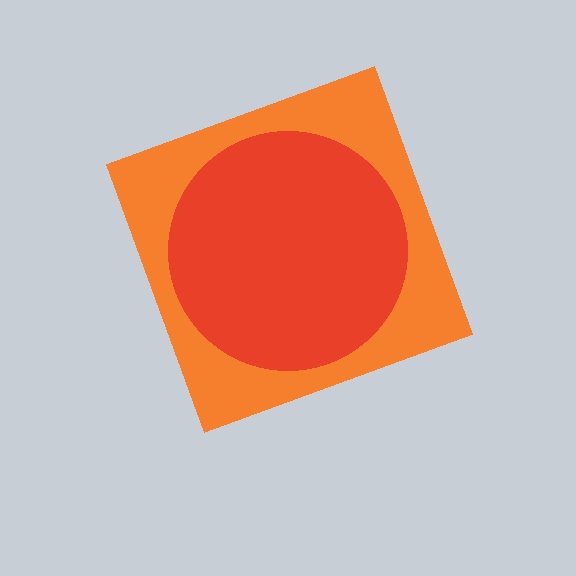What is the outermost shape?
The orange diamond.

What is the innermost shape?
The red circle.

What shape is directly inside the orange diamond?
The red circle.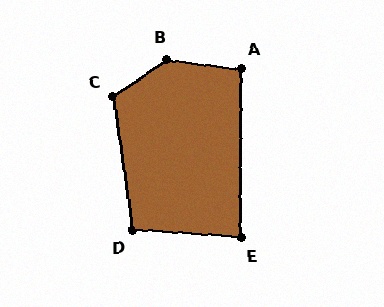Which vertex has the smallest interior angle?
E, at approximately 86 degrees.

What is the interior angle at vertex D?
Approximately 102 degrees (obtuse).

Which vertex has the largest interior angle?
B, at approximately 138 degrees.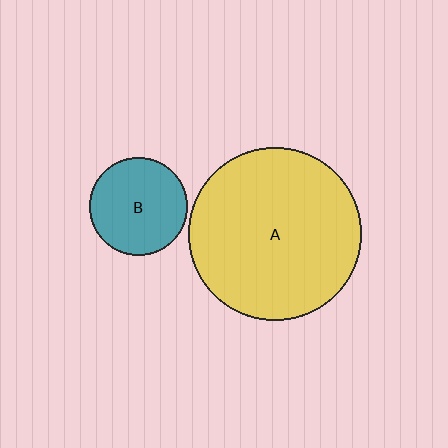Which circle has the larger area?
Circle A (yellow).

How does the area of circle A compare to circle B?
Approximately 3.1 times.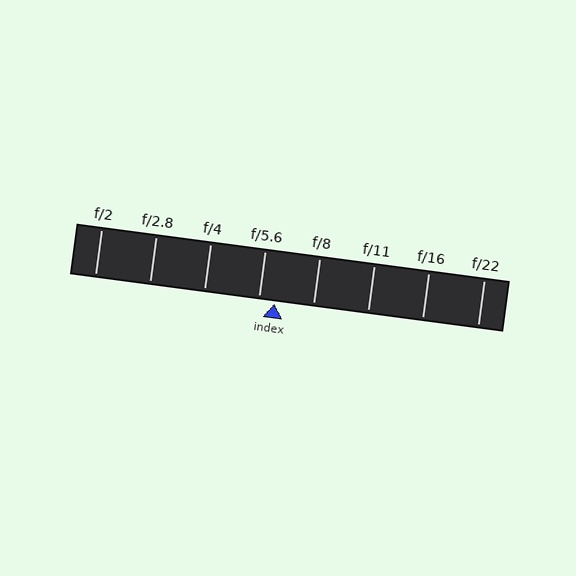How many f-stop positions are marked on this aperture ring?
There are 8 f-stop positions marked.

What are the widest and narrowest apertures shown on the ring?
The widest aperture shown is f/2 and the narrowest is f/22.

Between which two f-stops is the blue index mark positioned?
The index mark is between f/5.6 and f/8.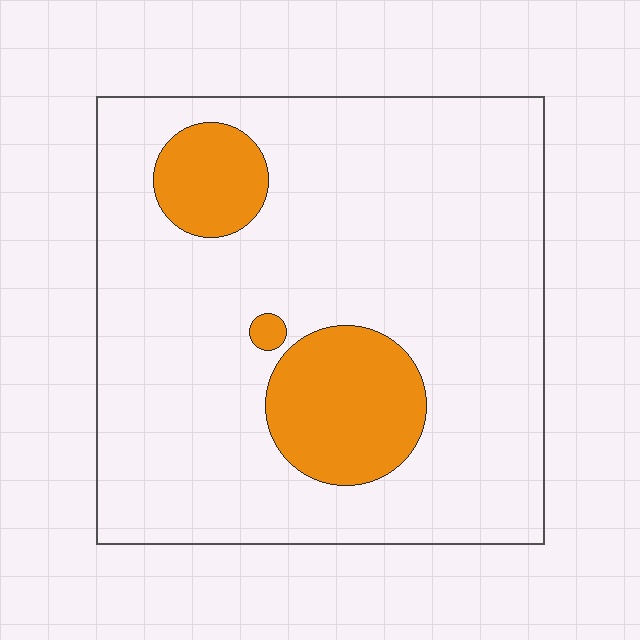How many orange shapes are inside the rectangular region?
3.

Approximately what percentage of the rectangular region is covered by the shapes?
Approximately 15%.